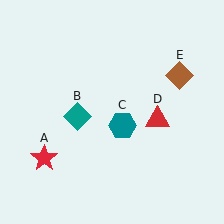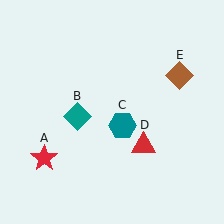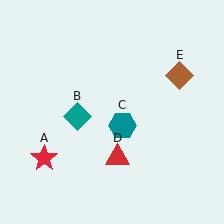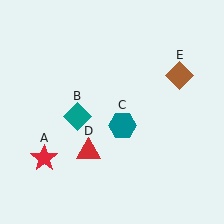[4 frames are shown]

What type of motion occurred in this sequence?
The red triangle (object D) rotated clockwise around the center of the scene.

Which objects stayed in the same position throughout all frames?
Red star (object A) and teal diamond (object B) and teal hexagon (object C) and brown diamond (object E) remained stationary.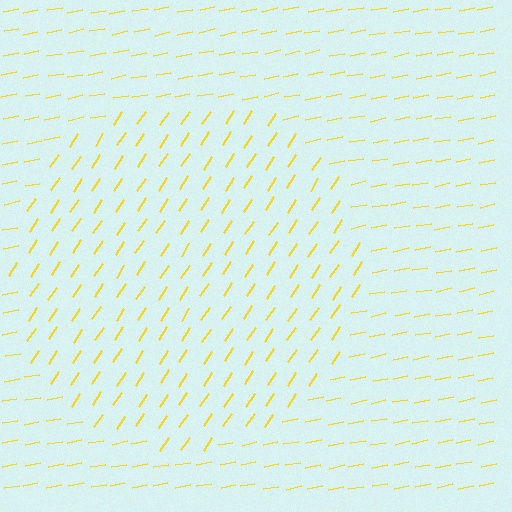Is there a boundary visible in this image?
Yes, there is a texture boundary formed by a change in line orientation.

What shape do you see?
I see a circle.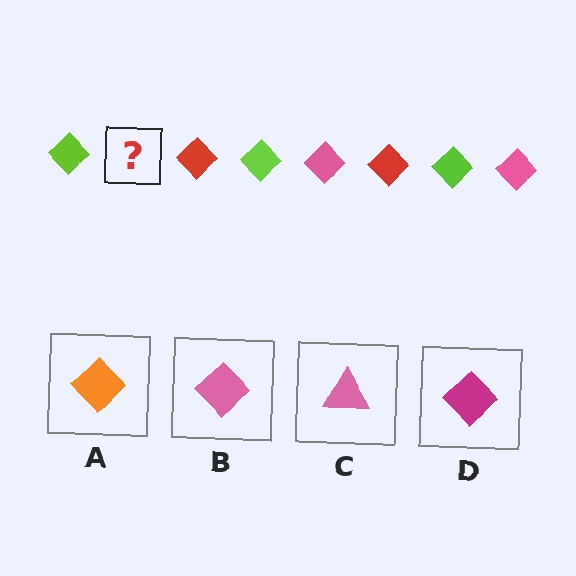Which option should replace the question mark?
Option B.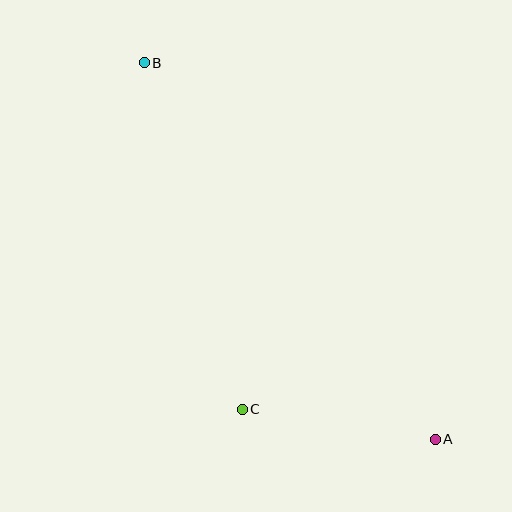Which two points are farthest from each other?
Points A and B are farthest from each other.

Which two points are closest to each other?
Points A and C are closest to each other.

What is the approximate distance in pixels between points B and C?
The distance between B and C is approximately 360 pixels.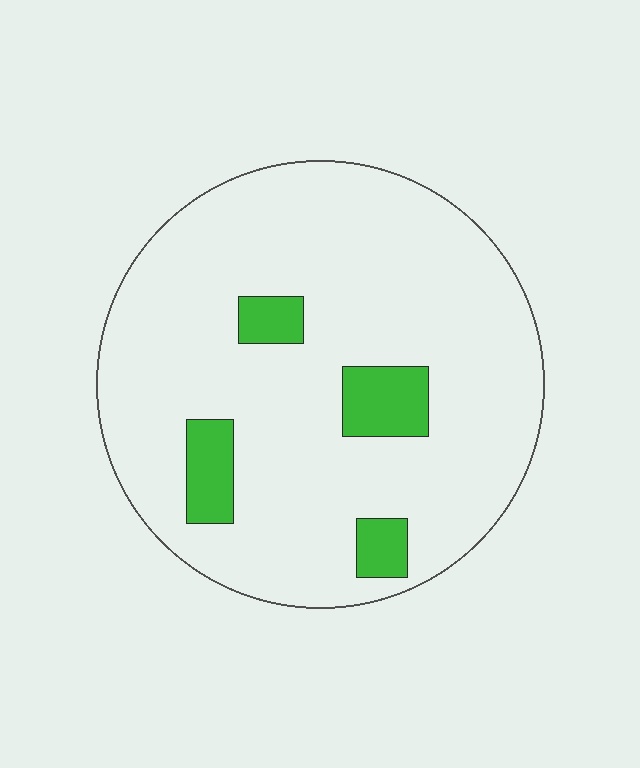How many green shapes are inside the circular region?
4.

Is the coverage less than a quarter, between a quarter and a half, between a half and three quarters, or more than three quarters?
Less than a quarter.